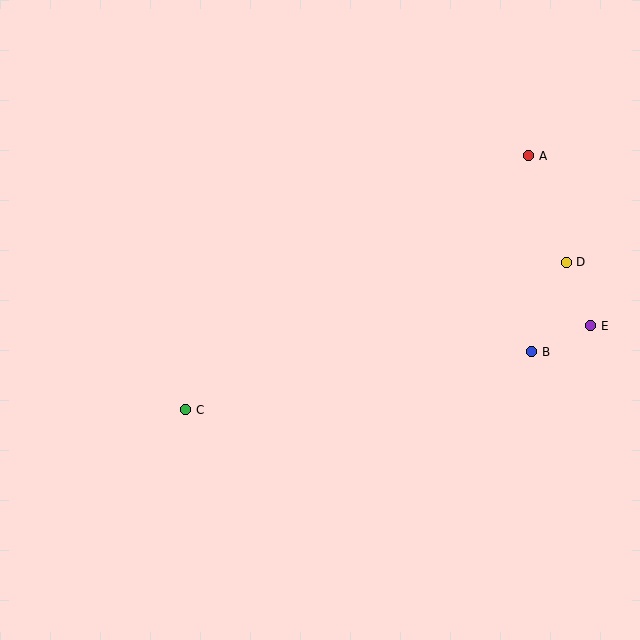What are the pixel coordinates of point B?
Point B is at (532, 352).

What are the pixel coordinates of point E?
Point E is at (591, 326).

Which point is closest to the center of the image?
Point C at (185, 410) is closest to the center.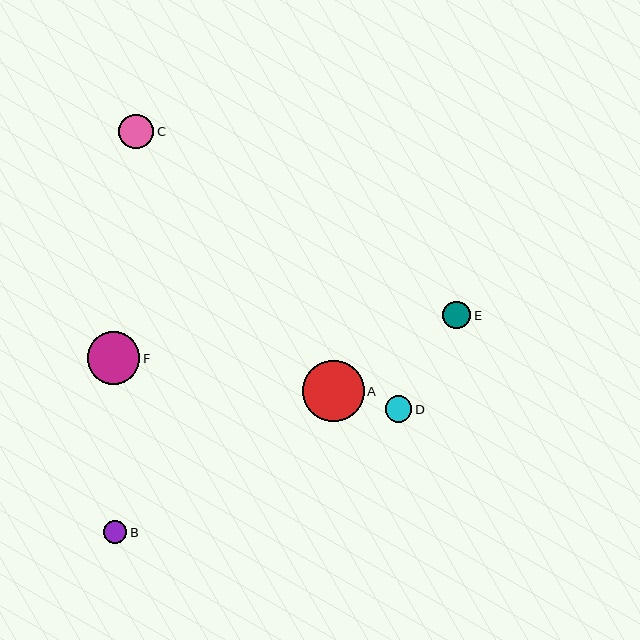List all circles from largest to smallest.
From largest to smallest: A, F, C, E, D, B.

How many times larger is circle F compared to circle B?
Circle F is approximately 2.3 times the size of circle B.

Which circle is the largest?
Circle A is the largest with a size of approximately 61 pixels.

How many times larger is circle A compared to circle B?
Circle A is approximately 2.7 times the size of circle B.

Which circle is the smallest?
Circle B is the smallest with a size of approximately 23 pixels.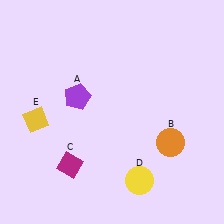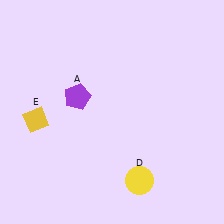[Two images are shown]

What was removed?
The orange circle (B), the magenta diamond (C) were removed in Image 2.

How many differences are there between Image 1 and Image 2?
There are 2 differences between the two images.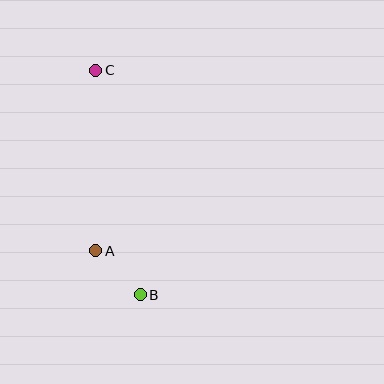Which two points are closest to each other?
Points A and B are closest to each other.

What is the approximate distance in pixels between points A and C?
The distance between A and C is approximately 181 pixels.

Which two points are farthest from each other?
Points B and C are farthest from each other.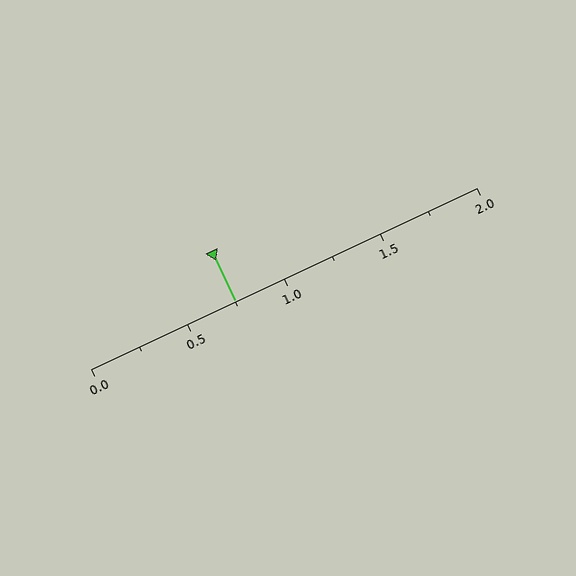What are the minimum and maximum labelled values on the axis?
The axis runs from 0.0 to 2.0.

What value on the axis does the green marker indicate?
The marker indicates approximately 0.75.